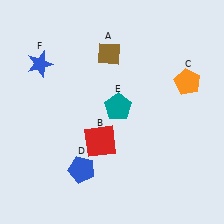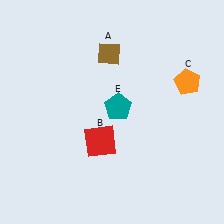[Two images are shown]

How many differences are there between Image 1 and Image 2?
There are 2 differences between the two images.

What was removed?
The blue pentagon (D), the blue star (F) were removed in Image 2.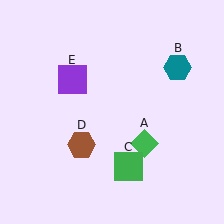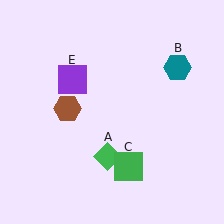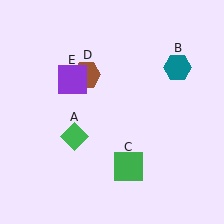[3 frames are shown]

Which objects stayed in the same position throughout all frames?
Teal hexagon (object B) and green square (object C) and purple square (object E) remained stationary.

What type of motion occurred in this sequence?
The green diamond (object A), brown hexagon (object D) rotated clockwise around the center of the scene.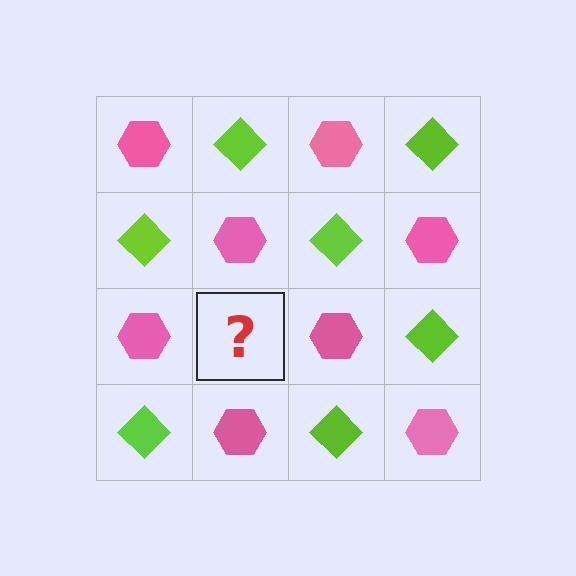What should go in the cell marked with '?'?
The missing cell should contain a lime diamond.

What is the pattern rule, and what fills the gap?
The rule is that it alternates pink hexagon and lime diamond in a checkerboard pattern. The gap should be filled with a lime diamond.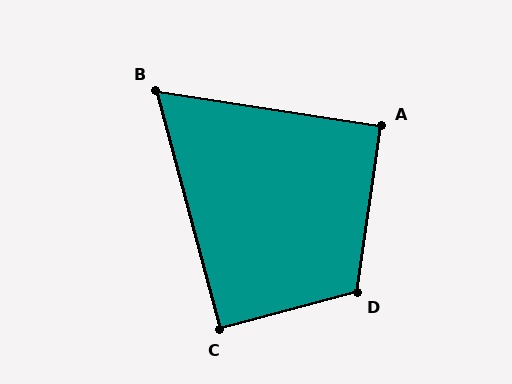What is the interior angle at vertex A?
Approximately 90 degrees (approximately right).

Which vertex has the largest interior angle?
D, at approximately 114 degrees.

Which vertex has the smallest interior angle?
B, at approximately 66 degrees.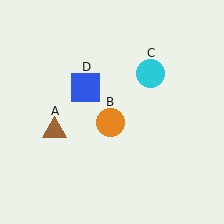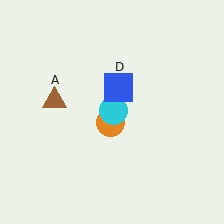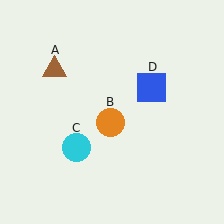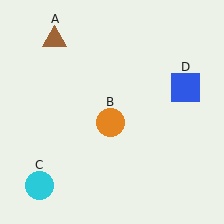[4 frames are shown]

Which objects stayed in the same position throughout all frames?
Orange circle (object B) remained stationary.